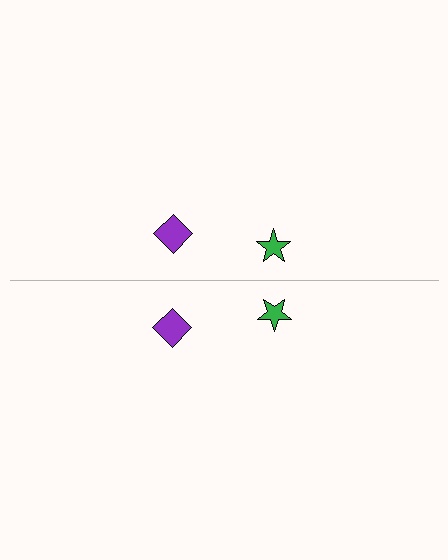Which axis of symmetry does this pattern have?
The pattern has a horizontal axis of symmetry running through the center of the image.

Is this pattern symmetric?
Yes, this pattern has bilateral (reflection) symmetry.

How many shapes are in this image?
There are 4 shapes in this image.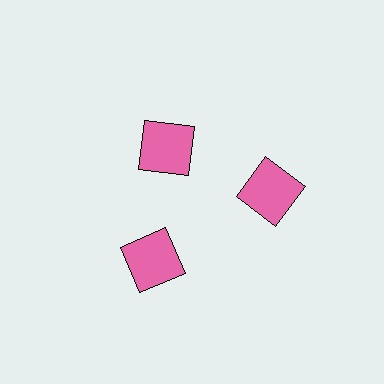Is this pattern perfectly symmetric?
No. The 3 pink squares are arranged in a ring, but one element near the 11 o'clock position is pulled inward toward the center, breaking the 3-fold rotational symmetry.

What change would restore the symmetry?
The symmetry would be restored by moving it outward, back onto the ring so that all 3 squares sit at equal angles and equal distance from the center.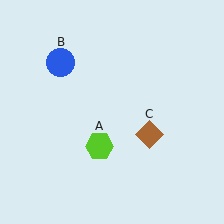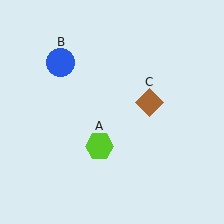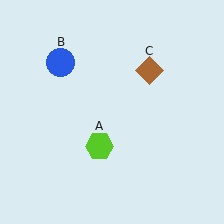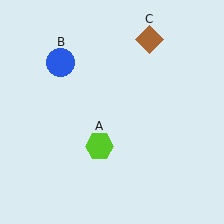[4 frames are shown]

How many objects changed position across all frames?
1 object changed position: brown diamond (object C).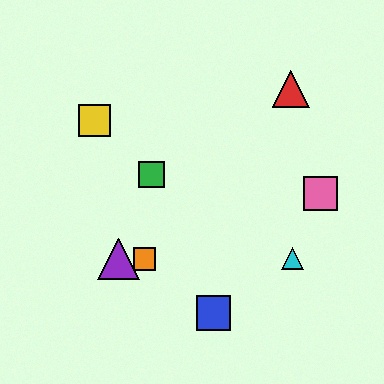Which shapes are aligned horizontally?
The purple triangle, the orange square, the cyan triangle are aligned horizontally.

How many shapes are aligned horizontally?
3 shapes (the purple triangle, the orange square, the cyan triangle) are aligned horizontally.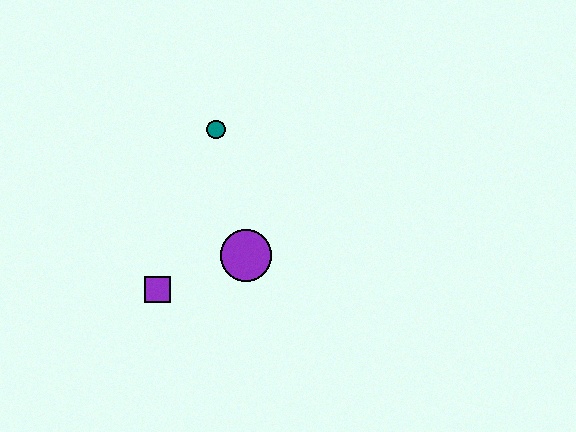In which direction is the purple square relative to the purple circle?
The purple square is to the left of the purple circle.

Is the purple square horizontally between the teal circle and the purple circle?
No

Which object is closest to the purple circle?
The purple square is closest to the purple circle.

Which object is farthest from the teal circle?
The purple square is farthest from the teal circle.